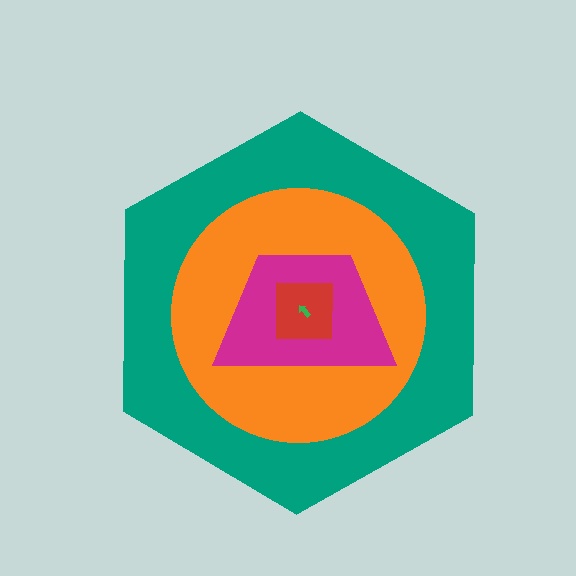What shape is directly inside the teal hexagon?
The orange circle.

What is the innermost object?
The green arrow.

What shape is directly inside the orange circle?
The magenta trapezoid.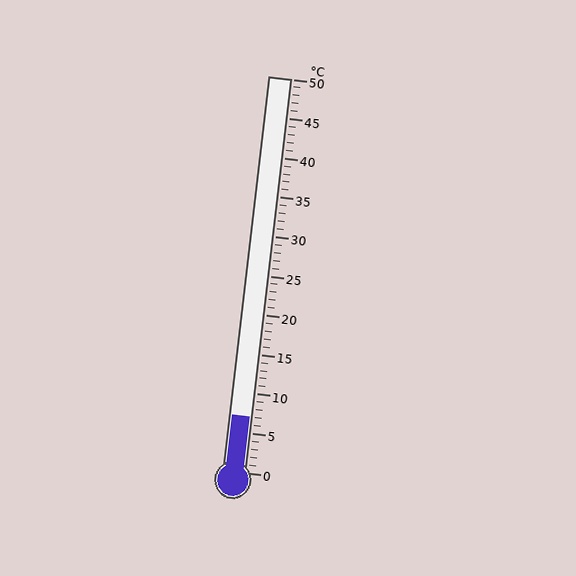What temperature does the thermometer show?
The thermometer shows approximately 7°C.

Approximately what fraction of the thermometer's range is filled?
The thermometer is filled to approximately 15% of its range.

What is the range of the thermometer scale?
The thermometer scale ranges from 0°C to 50°C.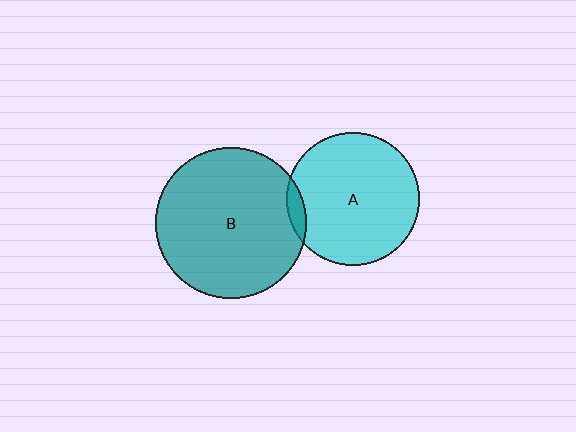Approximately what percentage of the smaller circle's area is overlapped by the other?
Approximately 5%.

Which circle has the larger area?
Circle B (teal).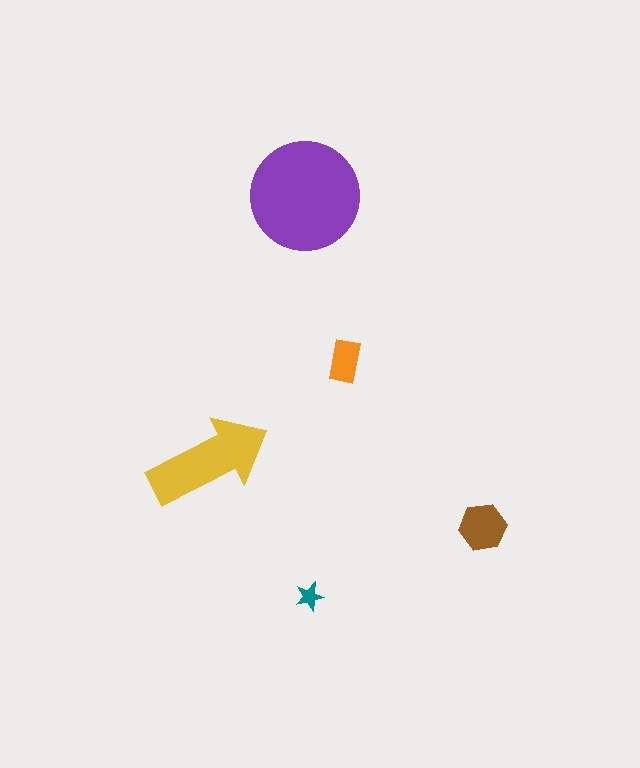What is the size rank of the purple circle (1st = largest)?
1st.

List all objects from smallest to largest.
The teal star, the orange rectangle, the brown hexagon, the yellow arrow, the purple circle.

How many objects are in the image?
There are 5 objects in the image.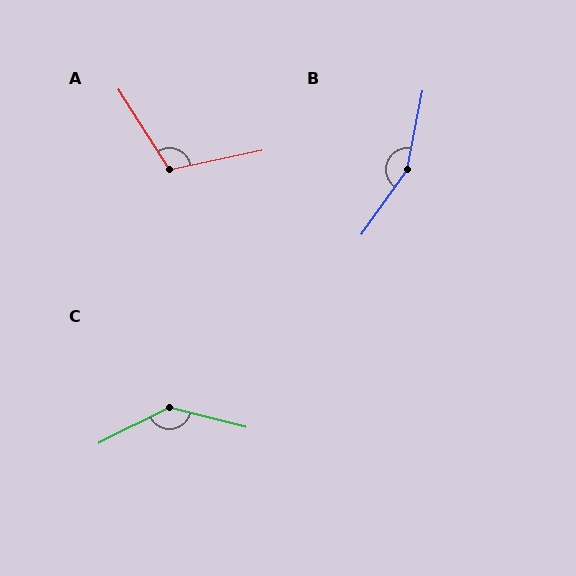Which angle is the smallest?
A, at approximately 111 degrees.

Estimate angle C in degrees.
Approximately 139 degrees.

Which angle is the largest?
B, at approximately 156 degrees.